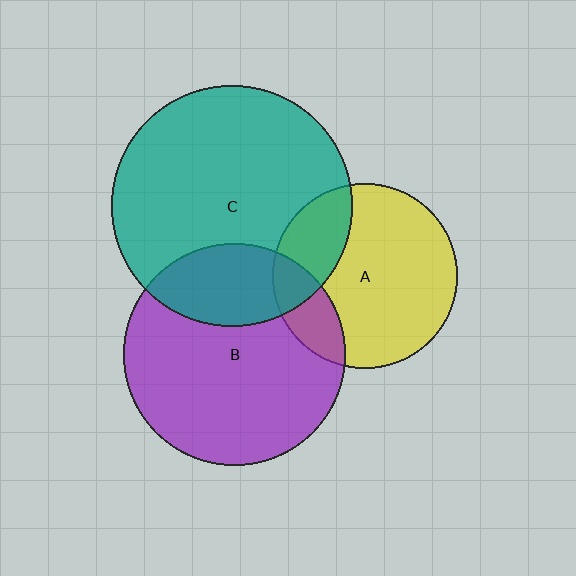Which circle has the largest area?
Circle C (teal).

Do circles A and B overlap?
Yes.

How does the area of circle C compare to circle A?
Approximately 1.7 times.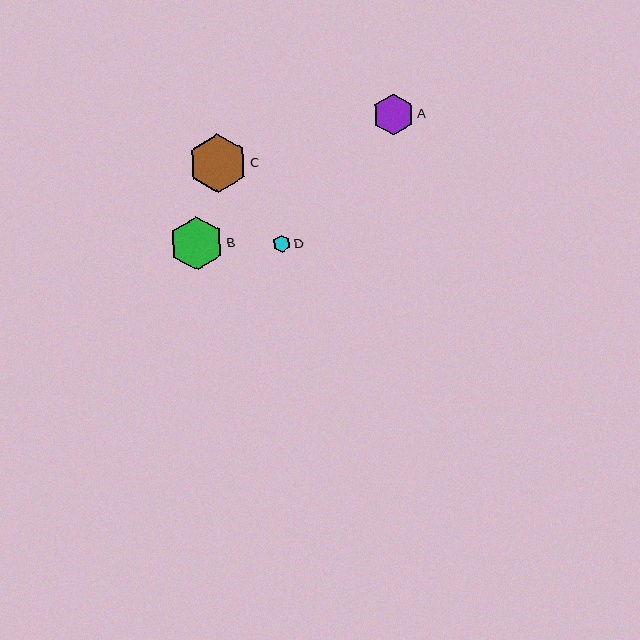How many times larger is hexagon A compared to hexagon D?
Hexagon A is approximately 2.3 times the size of hexagon D.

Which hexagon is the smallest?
Hexagon D is the smallest with a size of approximately 18 pixels.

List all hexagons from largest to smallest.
From largest to smallest: C, B, A, D.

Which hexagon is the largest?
Hexagon C is the largest with a size of approximately 59 pixels.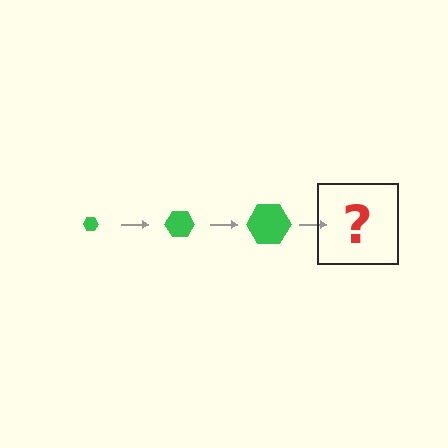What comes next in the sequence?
The next element should be a green hexagon, larger than the previous one.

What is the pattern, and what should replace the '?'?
The pattern is that the hexagon gets progressively larger each step. The '?' should be a green hexagon, larger than the previous one.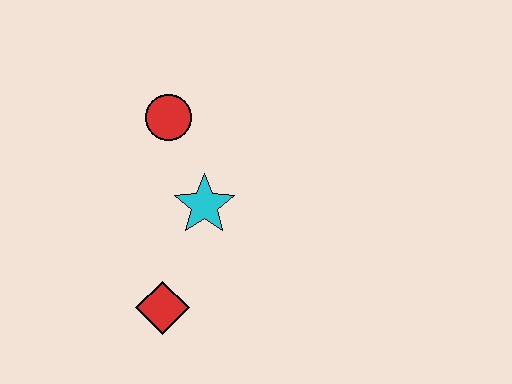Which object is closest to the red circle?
The cyan star is closest to the red circle.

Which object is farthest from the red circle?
The red diamond is farthest from the red circle.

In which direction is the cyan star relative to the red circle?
The cyan star is below the red circle.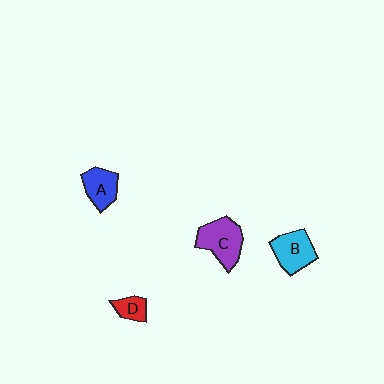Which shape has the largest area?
Shape C (purple).